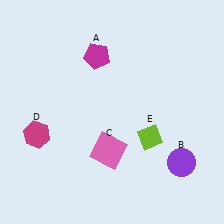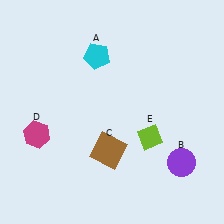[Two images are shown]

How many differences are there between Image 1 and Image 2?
There are 2 differences between the two images.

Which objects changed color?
A changed from magenta to cyan. C changed from pink to brown.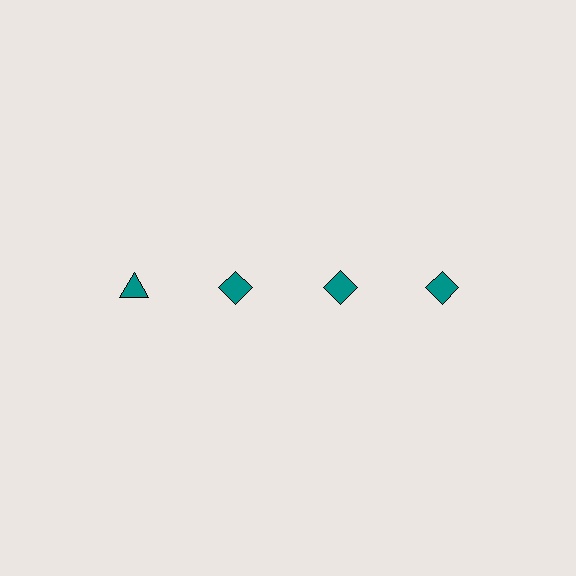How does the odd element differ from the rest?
It has a different shape: triangle instead of diamond.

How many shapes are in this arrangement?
There are 4 shapes arranged in a grid pattern.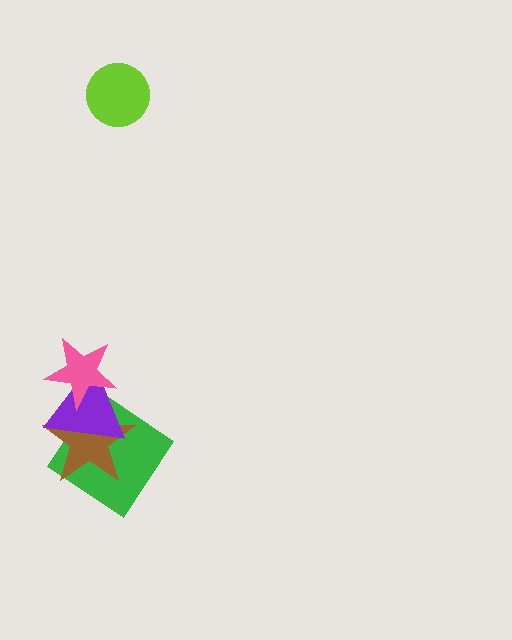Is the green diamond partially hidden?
Yes, it is partially covered by another shape.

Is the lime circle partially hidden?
No, no other shape covers it.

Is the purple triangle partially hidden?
Yes, it is partially covered by another shape.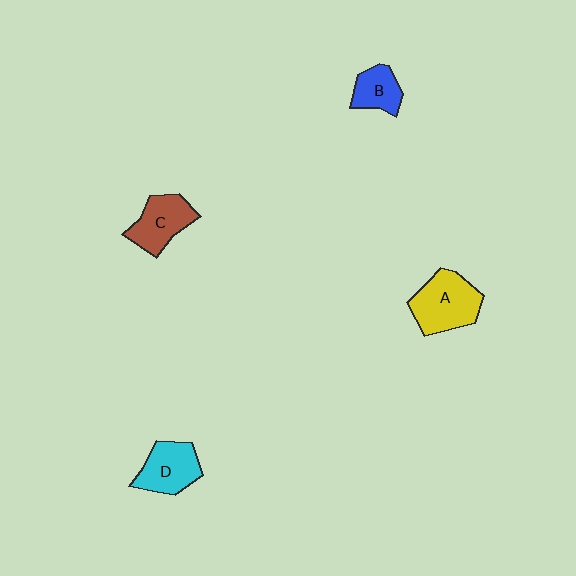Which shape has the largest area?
Shape A (yellow).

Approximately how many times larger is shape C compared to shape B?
Approximately 1.4 times.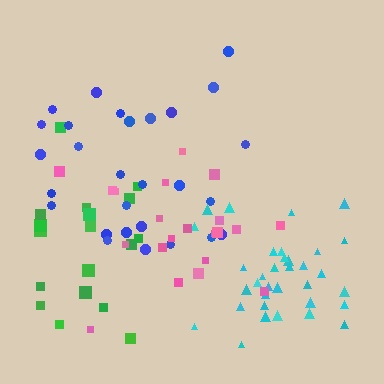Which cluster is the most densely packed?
Cyan.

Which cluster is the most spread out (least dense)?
Green.